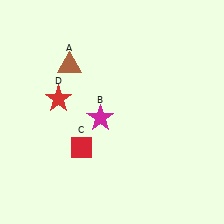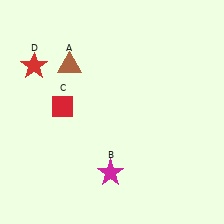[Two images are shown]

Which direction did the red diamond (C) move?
The red diamond (C) moved up.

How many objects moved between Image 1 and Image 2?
3 objects moved between the two images.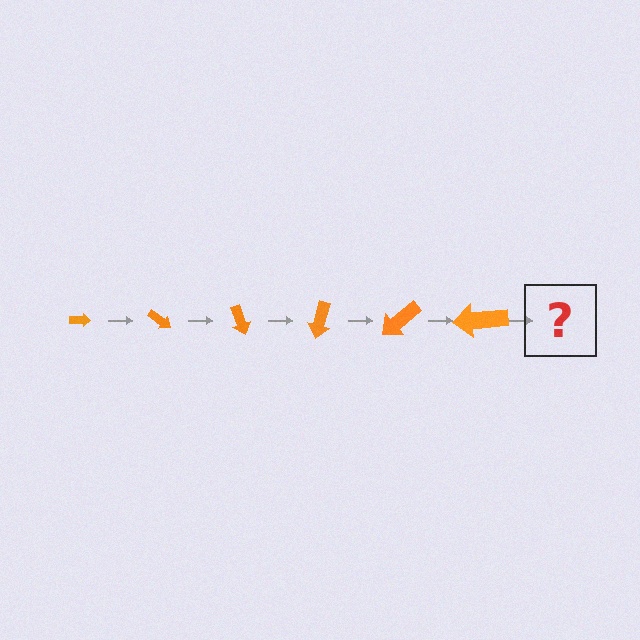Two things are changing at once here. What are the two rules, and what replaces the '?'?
The two rules are that the arrow grows larger each step and it rotates 35 degrees each step. The '?' should be an arrow, larger than the previous one and rotated 210 degrees from the start.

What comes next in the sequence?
The next element should be an arrow, larger than the previous one and rotated 210 degrees from the start.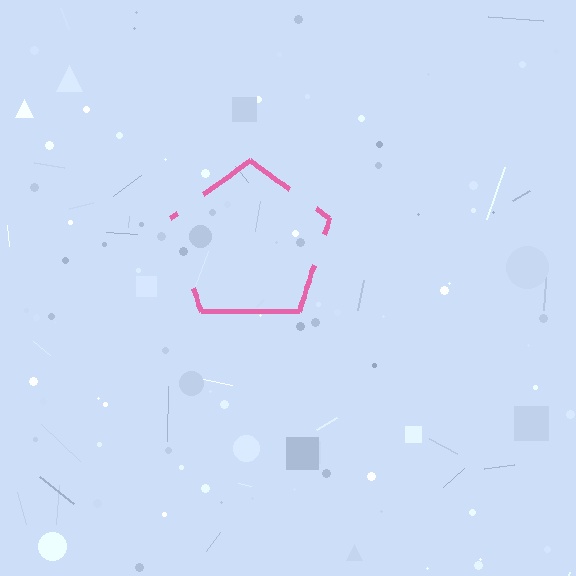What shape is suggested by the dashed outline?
The dashed outline suggests a pentagon.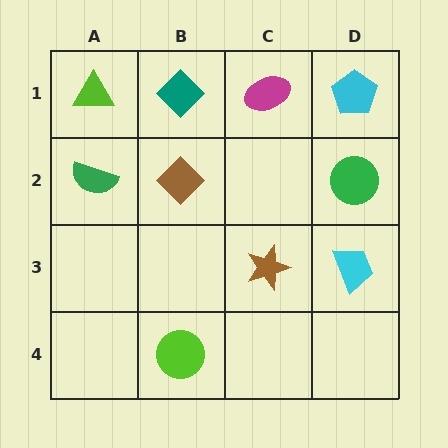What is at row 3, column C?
A brown star.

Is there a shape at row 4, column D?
No, that cell is empty.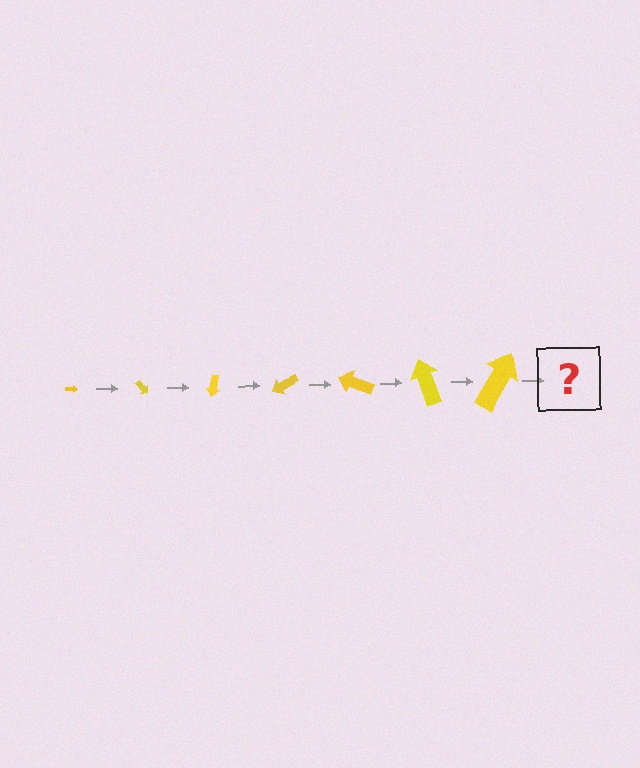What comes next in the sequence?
The next element should be an arrow, larger than the previous one and rotated 350 degrees from the start.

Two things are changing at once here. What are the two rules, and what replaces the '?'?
The two rules are that the arrow grows larger each step and it rotates 50 degrees each step. The '?' should be an arrow, larger than the previous one and rotated 350 degrees from the start.